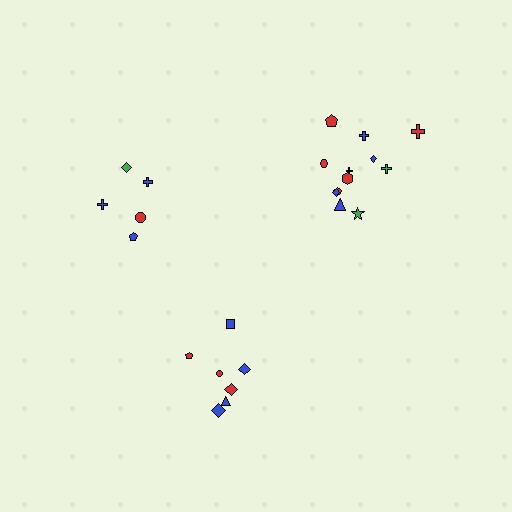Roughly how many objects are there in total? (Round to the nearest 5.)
Roughly 25 objects in total.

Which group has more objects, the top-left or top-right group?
The top-right group.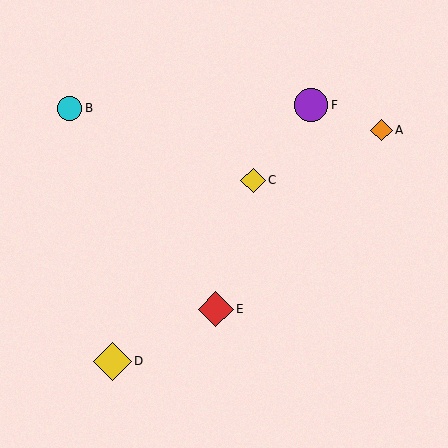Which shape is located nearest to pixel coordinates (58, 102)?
The cyan circle (labeled B) at (70, 108) is nearest to that location.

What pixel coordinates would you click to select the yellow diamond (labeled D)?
Click at (112, 361) to select the yellow diamond D.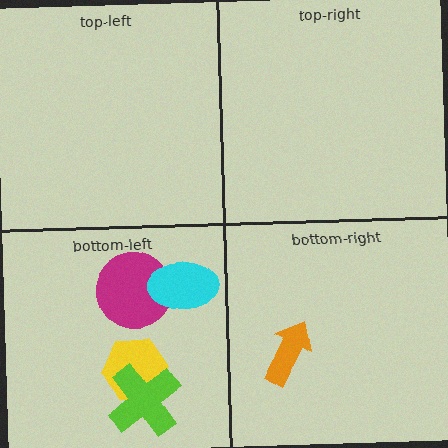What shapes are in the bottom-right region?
The orange arrow.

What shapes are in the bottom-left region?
The yellow hexagon, the magenta circle, the cyan ellipse, the lime cross.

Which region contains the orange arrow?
The bottom-right region.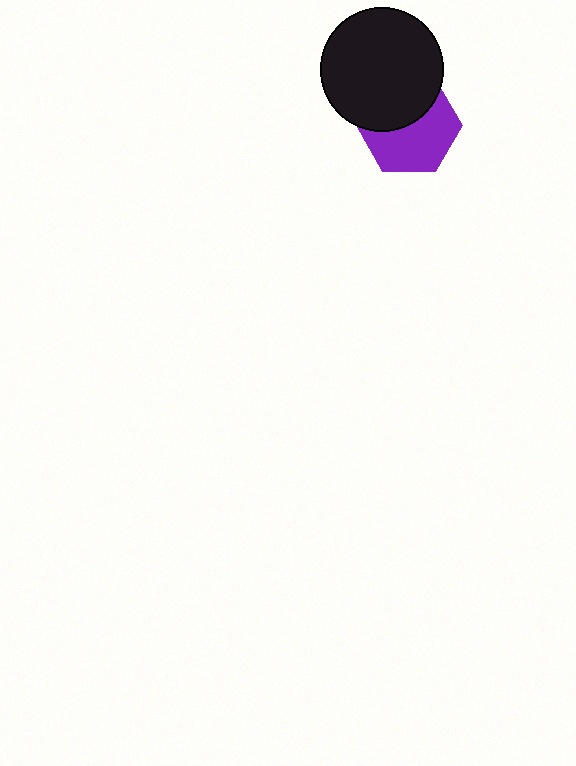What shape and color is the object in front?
The object in front is a black circle.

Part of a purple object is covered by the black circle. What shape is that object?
It is a hexagon.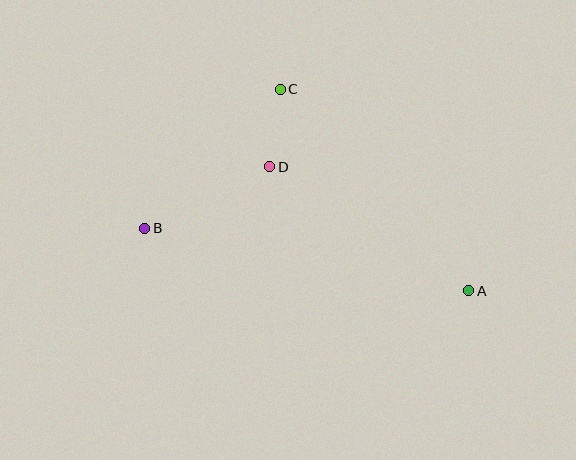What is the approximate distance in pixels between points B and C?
The distance between B and C is approximately 194 pixels.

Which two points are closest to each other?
Points C and D are closest to each other.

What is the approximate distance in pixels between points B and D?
The distance between B and D is approximately 139 pixels.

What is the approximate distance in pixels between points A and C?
The distance between A and C is approximately 276 pixels.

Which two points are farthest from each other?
Points A and B are farthest from each other.